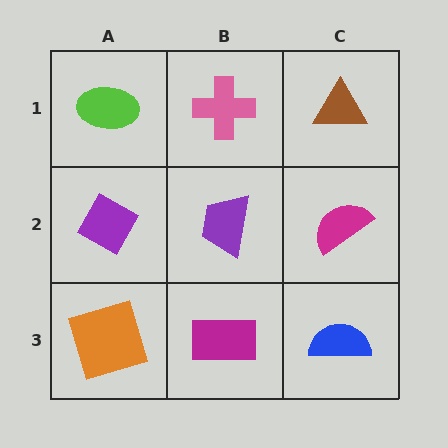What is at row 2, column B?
A purple trapezoid.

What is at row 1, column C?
A brown triangle.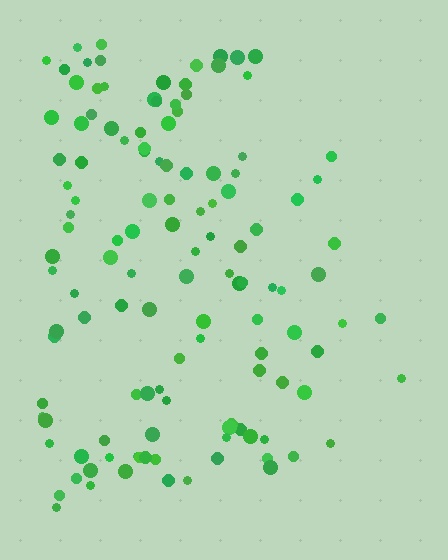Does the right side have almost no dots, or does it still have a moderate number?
Still a moderate number, just noticeably fewer than the left.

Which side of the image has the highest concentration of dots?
The left.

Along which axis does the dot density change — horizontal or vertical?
Horizontal.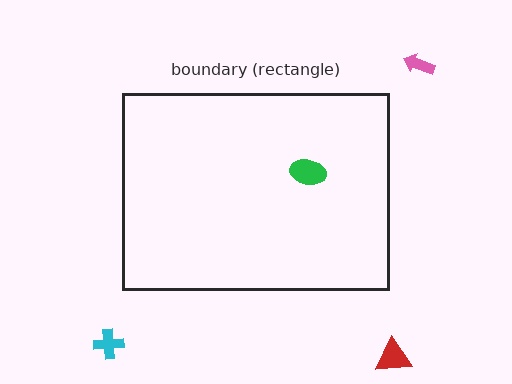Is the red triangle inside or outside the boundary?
Outside.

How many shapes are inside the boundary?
1 inside, 3 outside.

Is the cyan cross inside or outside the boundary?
Outside.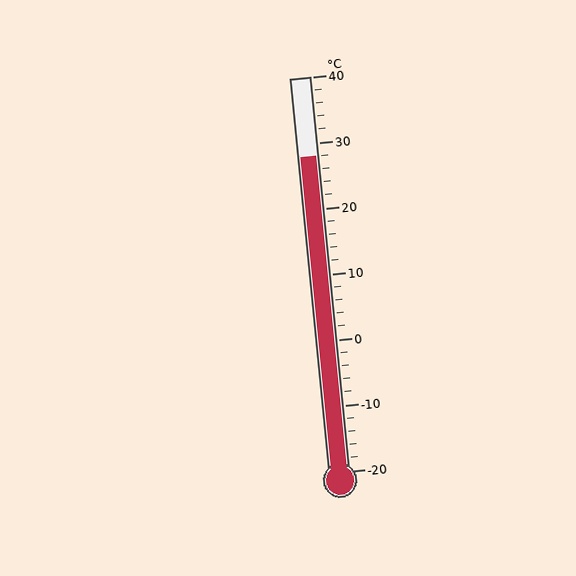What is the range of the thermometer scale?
The thermometer scale ranges from -20°C to 40°C.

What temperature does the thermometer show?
The thermometer shows approximately 28°C.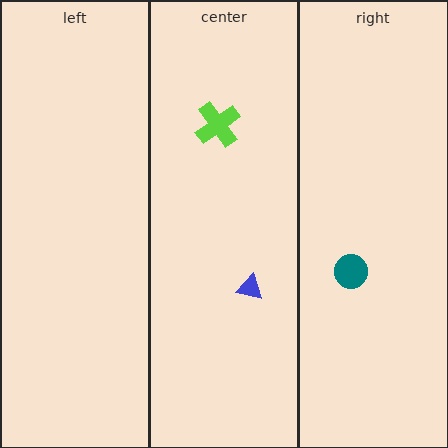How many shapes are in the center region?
2.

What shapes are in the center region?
The blue triangle, the lime cross.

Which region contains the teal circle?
The right region.